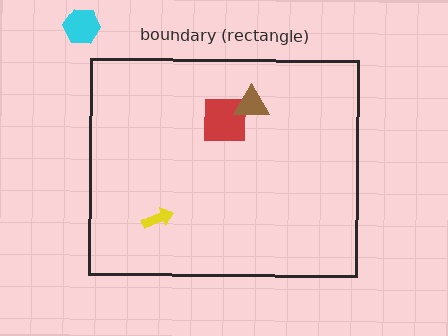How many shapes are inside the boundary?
3 inside, 1 outside.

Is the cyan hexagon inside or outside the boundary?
Outside.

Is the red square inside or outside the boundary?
Inside.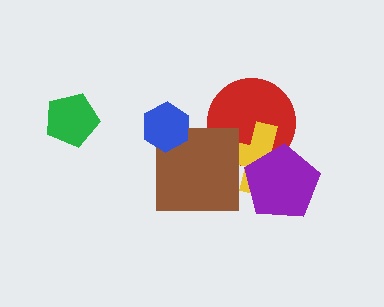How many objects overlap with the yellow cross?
3 objects overlap with the yellow cross.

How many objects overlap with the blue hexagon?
1 object overlaps with the blue hexagon.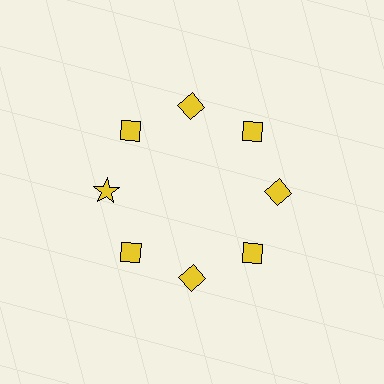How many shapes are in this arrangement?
There are 8 shapes arranged in a ring pattern.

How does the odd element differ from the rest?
It has a different shape: star instead of diamond.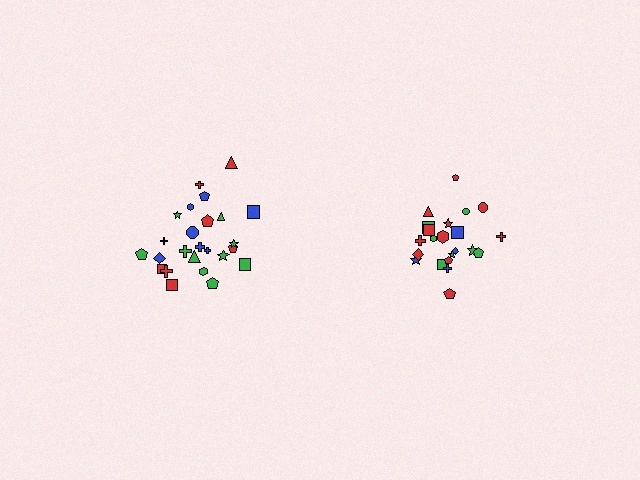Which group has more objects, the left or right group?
The left group.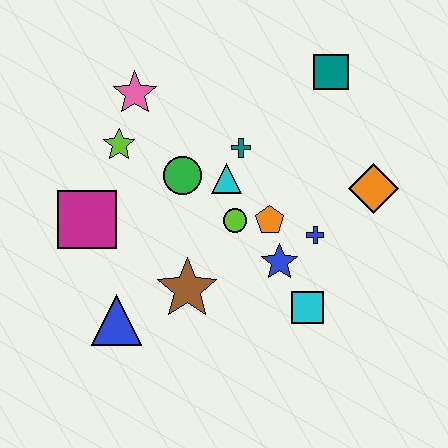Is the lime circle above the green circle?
No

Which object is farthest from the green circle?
The orange diamond is farthest from the green circle.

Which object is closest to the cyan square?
The blue star is closest to the cyan square.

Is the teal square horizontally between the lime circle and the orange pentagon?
No